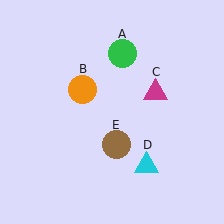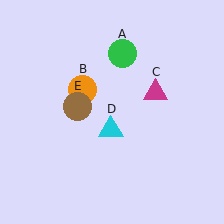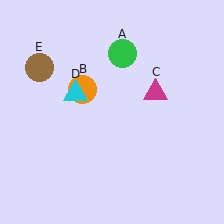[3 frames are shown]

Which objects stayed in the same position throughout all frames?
Green circle (object A) and orange circle (object B) and magenta triangle (object C) remained stationary.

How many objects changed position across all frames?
2 objects changed position: cyan triangle (object D), brown circle (object E).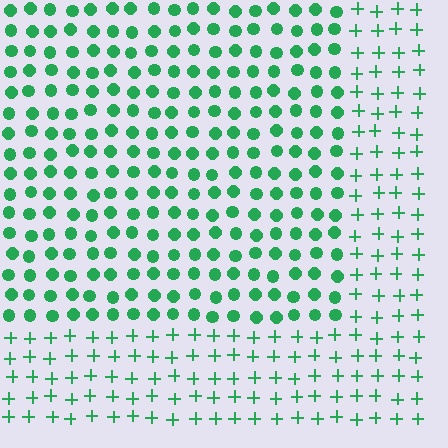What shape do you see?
I see a rectangle.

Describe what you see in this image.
The image is filled with small green elements arranged in a uniform grid. A rectangle-shaped region contains circles, while the surrounding area contains plus signs. The boundary is defined purely by the change in element shape.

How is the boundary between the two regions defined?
The boundary is defined by a change in element shape: circles inside vs. plus signs outside. All elements share the same color and spacing.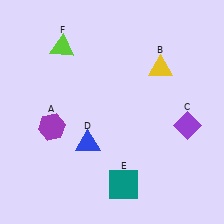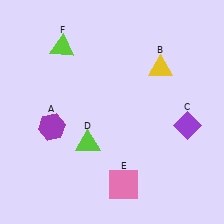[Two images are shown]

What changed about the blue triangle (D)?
In Image 1, D is blue. In Image 2, it changed to lime.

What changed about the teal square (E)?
In Image 1, E is teal. In Image 2, it changed to pink.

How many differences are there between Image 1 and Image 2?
There are 2 differences between the two images.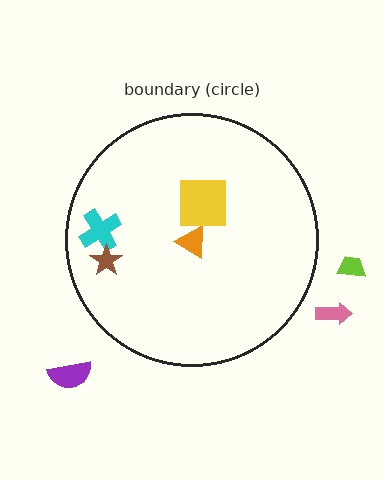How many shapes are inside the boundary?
4 inside, 3 outside.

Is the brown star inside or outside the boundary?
Inside.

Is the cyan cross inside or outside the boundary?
Inside.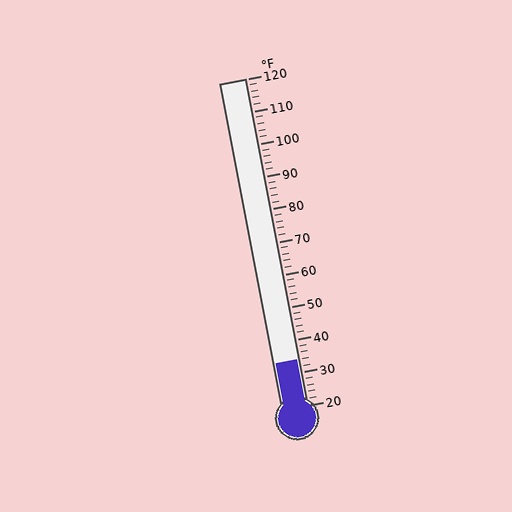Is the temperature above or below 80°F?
The temperature is below 80°F.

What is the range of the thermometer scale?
The thermometer scale ranges from 20°F to 120°F.